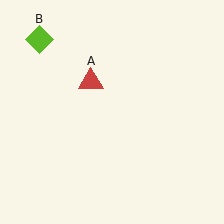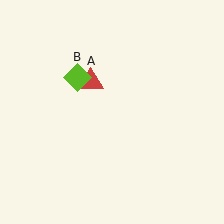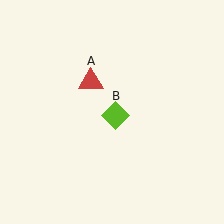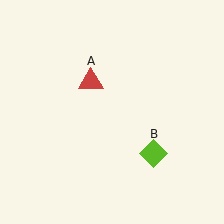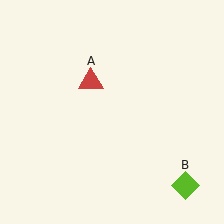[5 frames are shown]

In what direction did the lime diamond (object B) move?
The lime diamond (object B) moved down and to the right.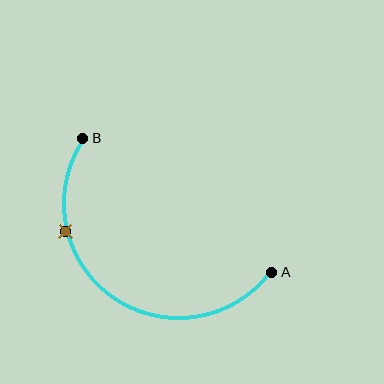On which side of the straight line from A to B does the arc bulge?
The arc bulges below and to the left of the straight line connecting A and B.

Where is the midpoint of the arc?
The arc midpoint is the point on the curve farthest from the straight line joining A and B. It sits below and to the left of that line.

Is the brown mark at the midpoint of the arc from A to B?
No. The brown mark lies on the arc but is closer to endpoint B. The arc midpoint would be at the point on the curve equidistant along the arc from both A and B.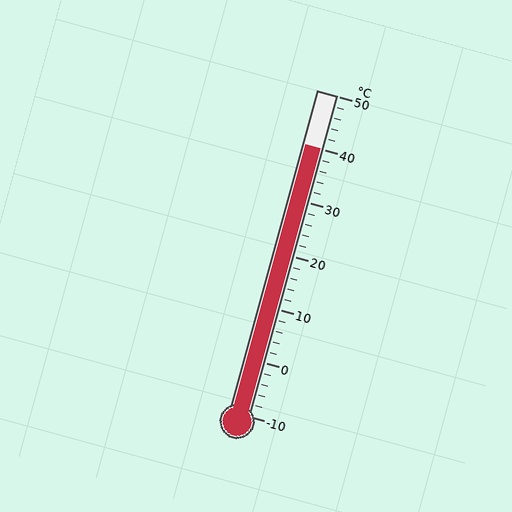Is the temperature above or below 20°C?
The temperature is above 20°C.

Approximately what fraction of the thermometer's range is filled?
The thermometer is filled to approximately 85% of its range.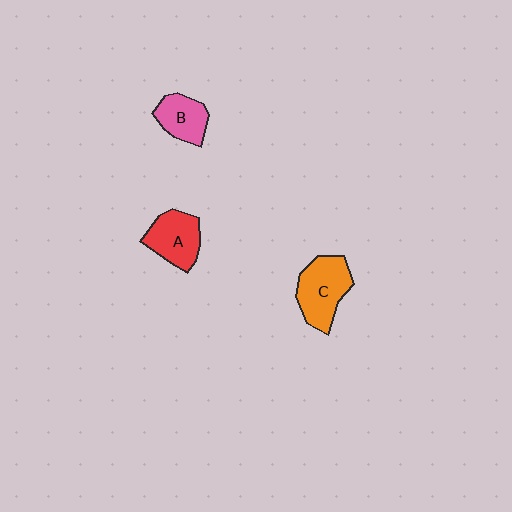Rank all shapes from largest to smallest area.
From largest to smallest: C (orange), A (red), B (pink).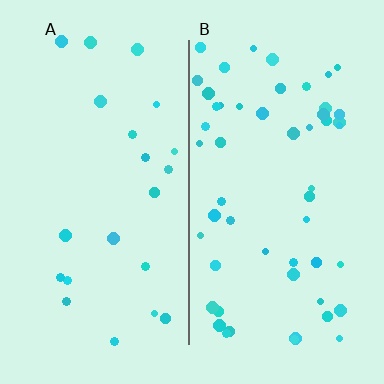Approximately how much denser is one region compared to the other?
Approximately 2.5× — region B over region A.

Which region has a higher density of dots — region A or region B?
B (the right).